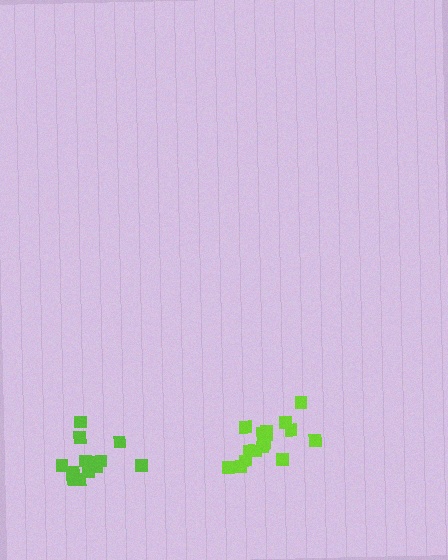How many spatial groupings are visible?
There are 2 spatial groupings.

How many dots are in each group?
Group 1: 16 dots, Group 2: 17 dots (33 total).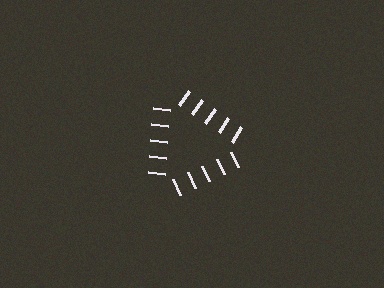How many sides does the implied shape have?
3 sides — the line-ends trace a triangle.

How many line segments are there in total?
15 — 5 along each of the 3 edges.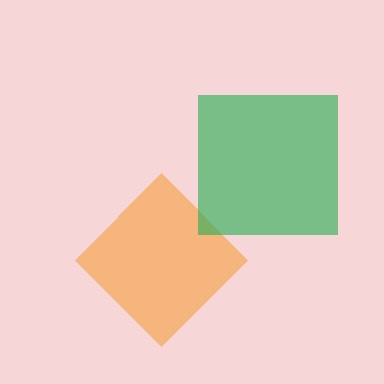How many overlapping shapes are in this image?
There are 2 overlapping shapes in the image.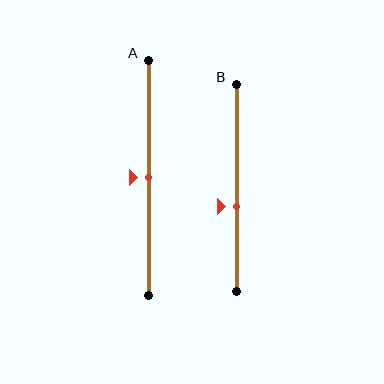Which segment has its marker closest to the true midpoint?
Segment A has its marker closest to the true midpoint.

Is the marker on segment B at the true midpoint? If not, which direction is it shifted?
No, the marker on segment B is shifted downward by about 9% of the segment length.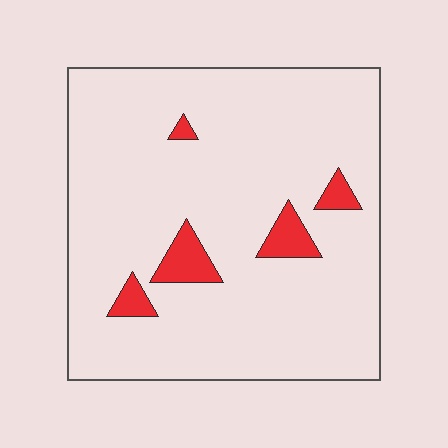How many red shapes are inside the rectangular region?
5.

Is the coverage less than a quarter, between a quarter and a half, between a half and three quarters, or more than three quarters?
Less than a quarter.